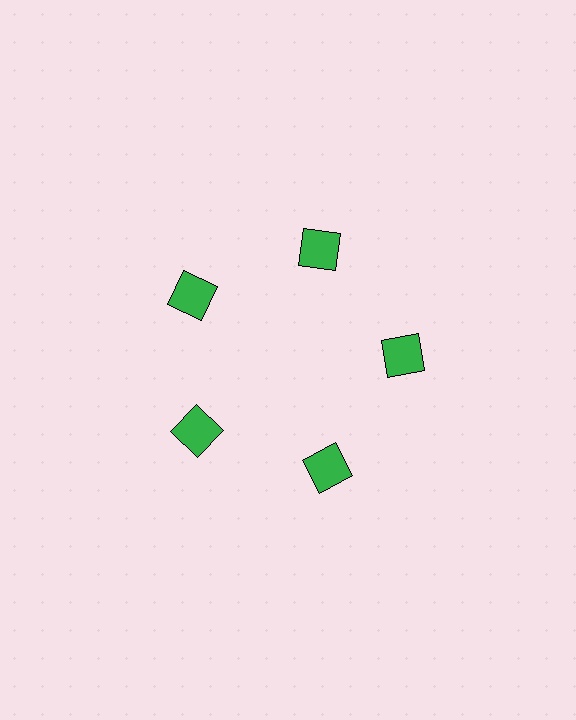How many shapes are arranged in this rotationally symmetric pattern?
There are 5 shapes, arranged in 5 groups of 1.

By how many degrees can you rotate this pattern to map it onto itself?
The pattern maps onto itself every 72 degrees of rotation.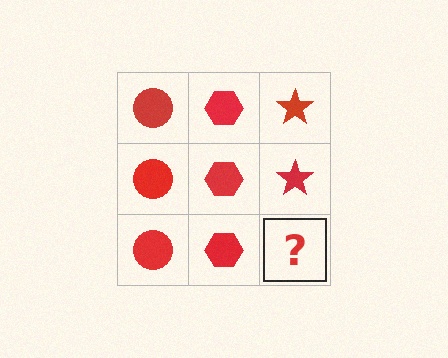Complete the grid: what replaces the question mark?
The question mark should be replaced with a red star.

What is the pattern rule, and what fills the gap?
The rule is that each column has a consistent shape. The gap should be filled with a red star.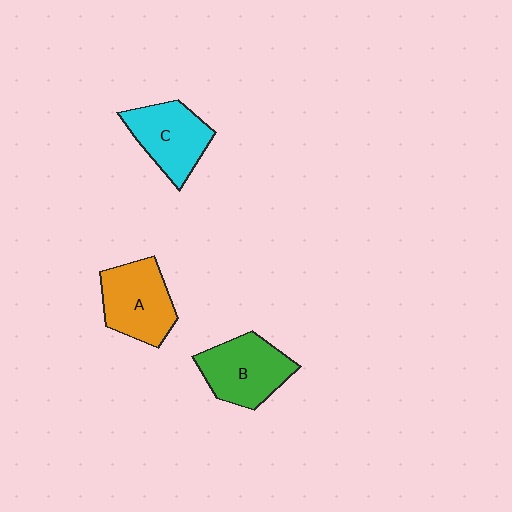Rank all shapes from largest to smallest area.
From largest to smallest: B (green), A (orange), C (cyan).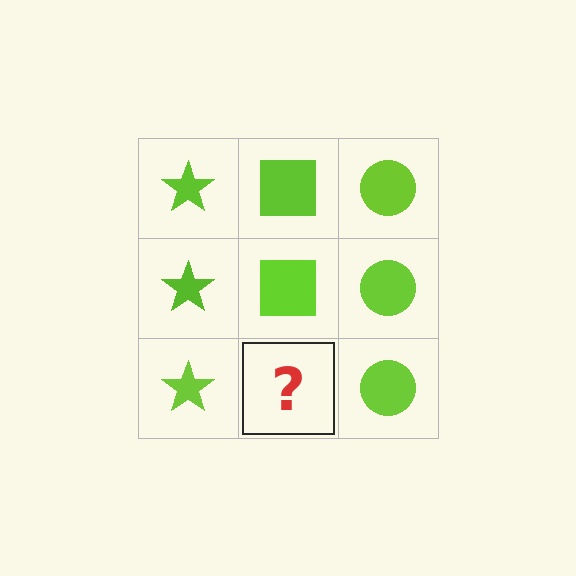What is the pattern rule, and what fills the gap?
The rule is that each column has a consistent shape. The gap should be filled with a lime square.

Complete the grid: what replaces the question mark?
The question mark should be replaced with a lime square.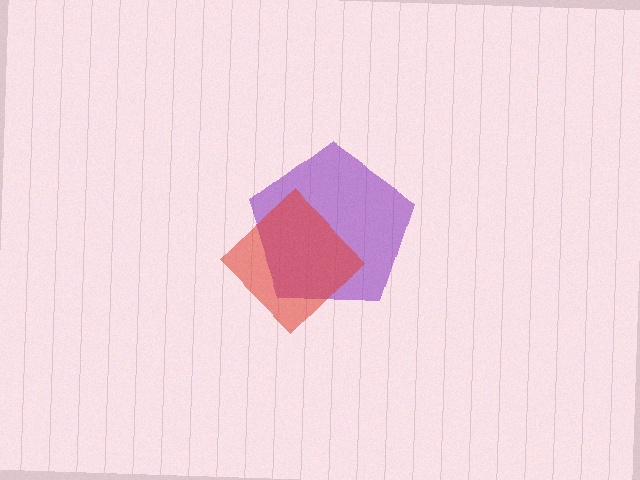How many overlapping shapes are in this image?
There are 2 overlapping shapes in the image.